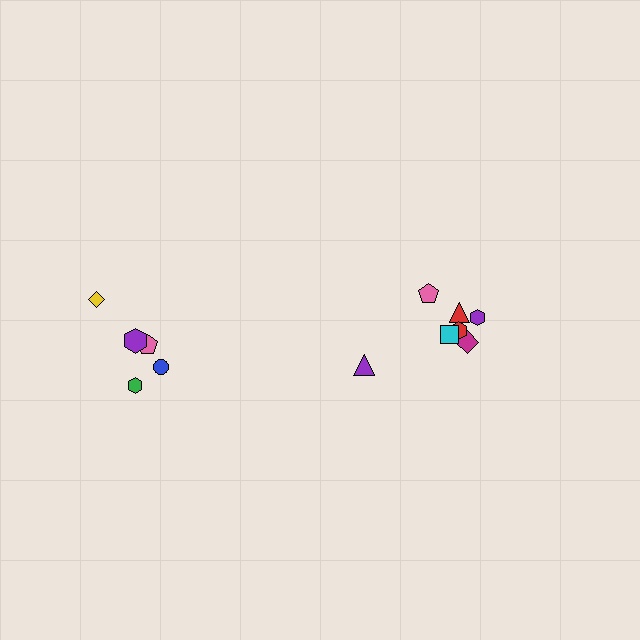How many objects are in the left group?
There are 5 objects.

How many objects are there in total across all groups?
There are 12 objects.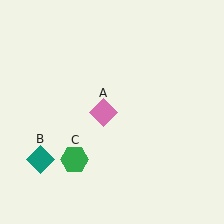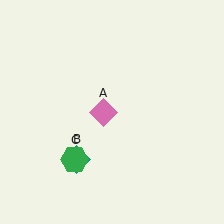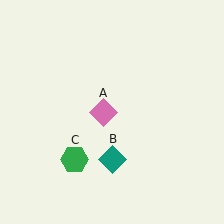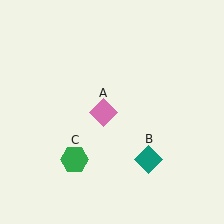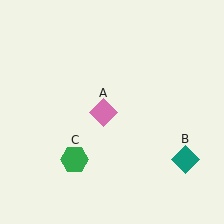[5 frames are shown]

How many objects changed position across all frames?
1 object changed position: teal diamond (object B).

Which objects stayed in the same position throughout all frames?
Pink diamond (object A) and green hexagon (object C) remained stationary.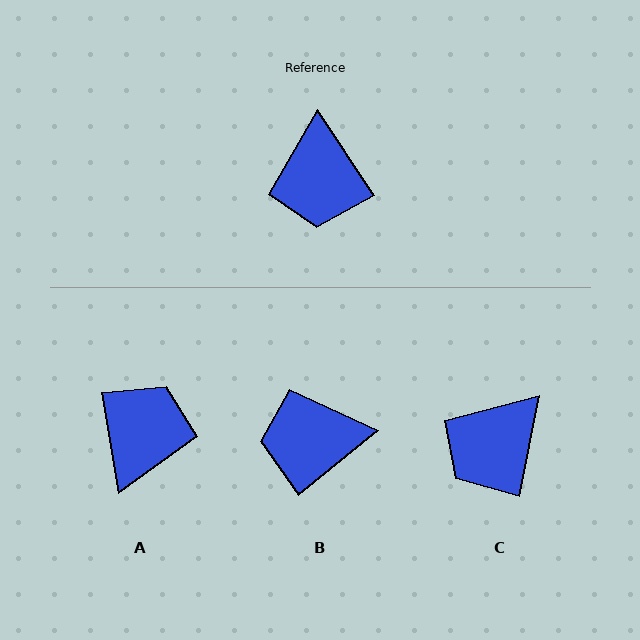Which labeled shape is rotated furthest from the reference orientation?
A, about 156 degrees away.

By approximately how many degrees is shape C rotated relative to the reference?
Approximately 45 degrees clockwise.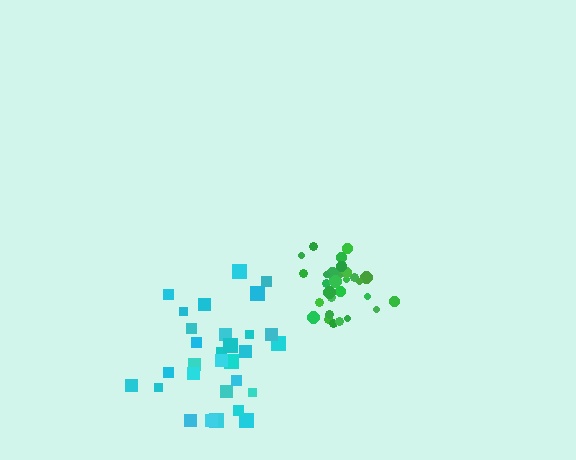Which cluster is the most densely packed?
Green.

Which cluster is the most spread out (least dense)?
Cyan.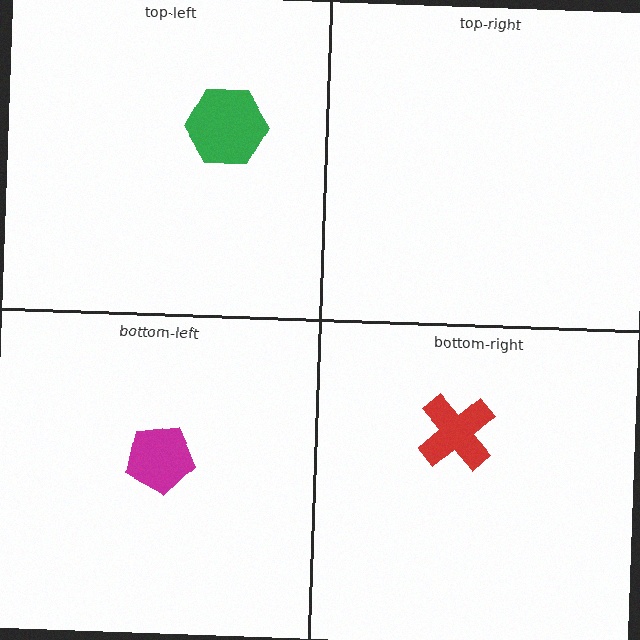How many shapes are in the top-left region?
1.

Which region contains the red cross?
The bottom-right region.